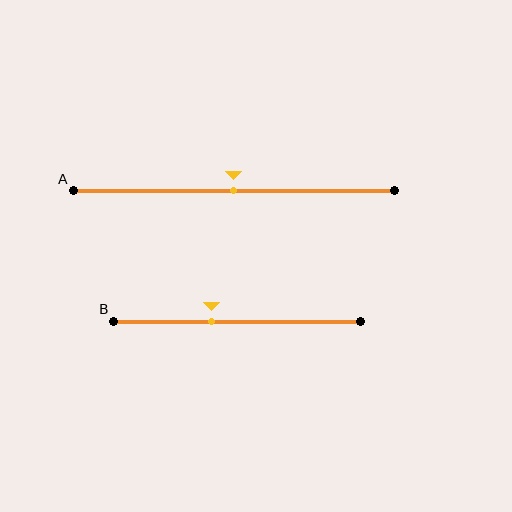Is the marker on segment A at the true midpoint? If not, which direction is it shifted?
Yes, the marker on segment A is at the true midpoint.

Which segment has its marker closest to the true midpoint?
Segment A has its marker closest to the true midpoint.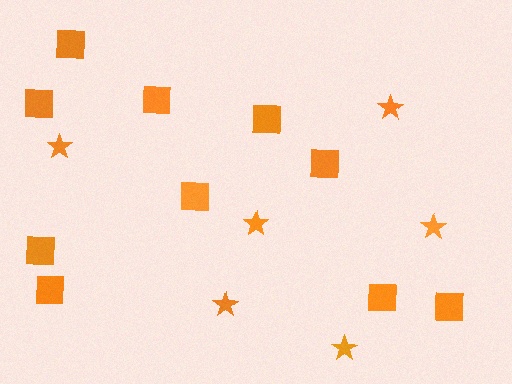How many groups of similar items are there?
There are 2 groups: one group of stars (6) and one group of squares (10).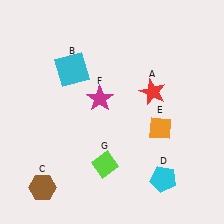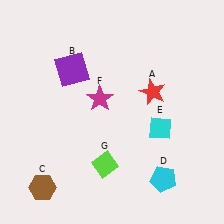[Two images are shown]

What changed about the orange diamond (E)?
In Image 1, E is orange. In Image 2, it changed to cyan.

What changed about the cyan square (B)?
In Image 1, B is cyan. In Image 2, it changed to purple.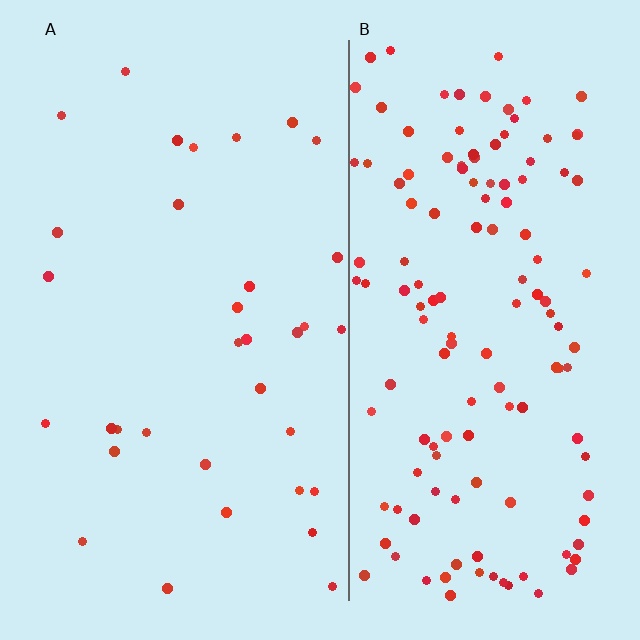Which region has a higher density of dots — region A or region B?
B (the right).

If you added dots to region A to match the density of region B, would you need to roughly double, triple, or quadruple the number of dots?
Approximately quadruple.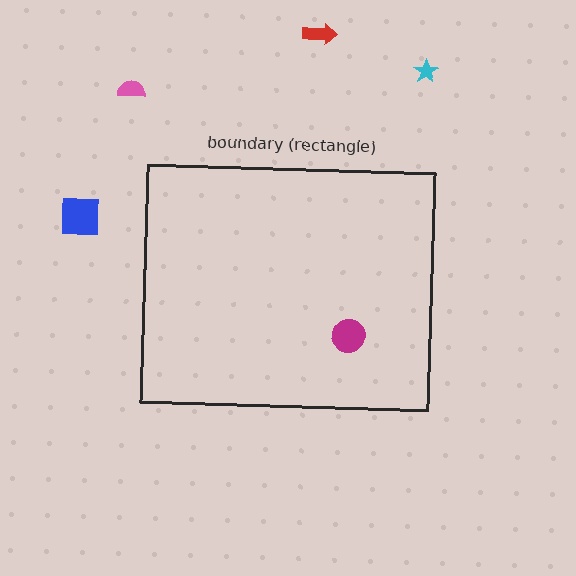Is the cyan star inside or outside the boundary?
Outside.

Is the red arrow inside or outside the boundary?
Outside.